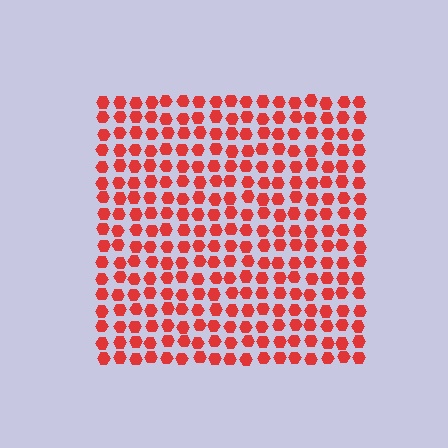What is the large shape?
The large shape is a square.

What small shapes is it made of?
It is made of small hexagons.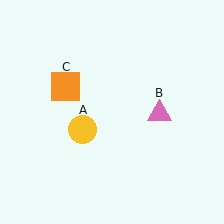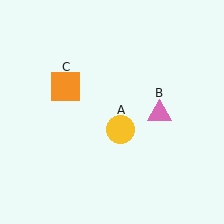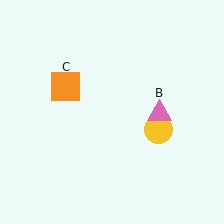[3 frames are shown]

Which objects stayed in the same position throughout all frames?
Pink triangle (object B) and orange square (object C) remained stationary.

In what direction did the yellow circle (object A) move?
The yellow circle (object A) moved right.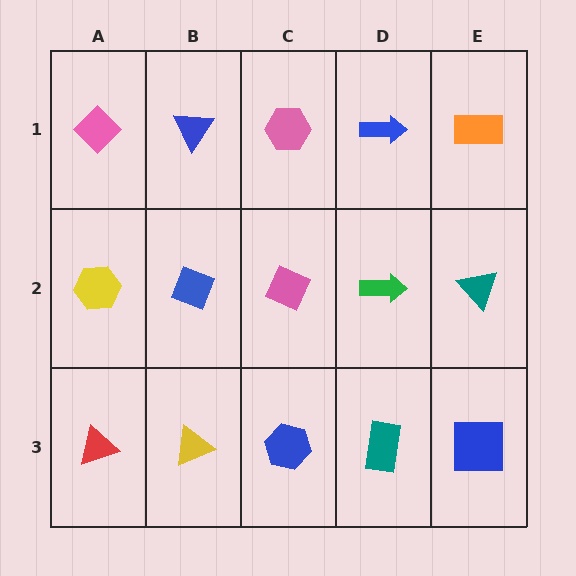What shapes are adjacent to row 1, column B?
A blue diamond (row 2, column B), a pink diamond (row 1, column A), a pink hexagon (row 1, column C).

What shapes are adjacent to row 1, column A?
A yellow hexagon (row 2, column A), a blue triangle (row 1, column B).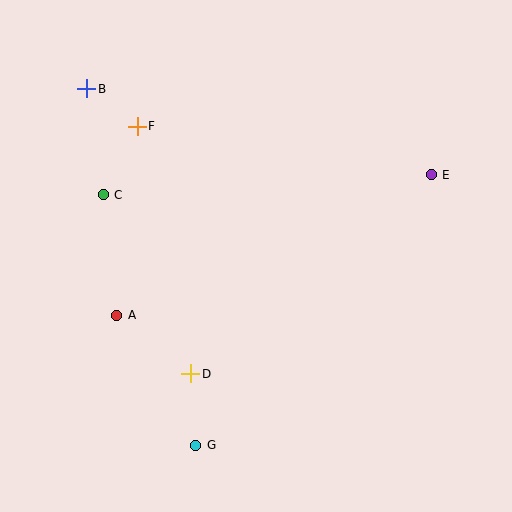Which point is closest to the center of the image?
Point D at (191, 374) is closest to the center.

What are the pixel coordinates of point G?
Point G is at (196, 445).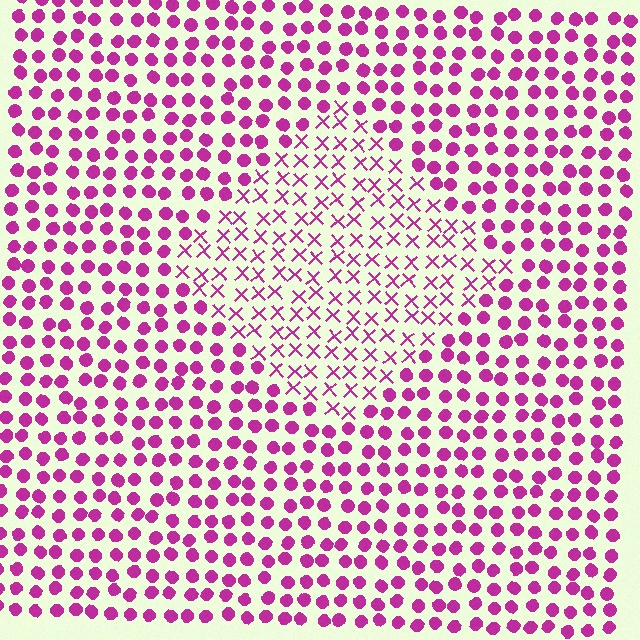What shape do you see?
I see a diamond.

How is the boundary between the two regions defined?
The boundary is defined by a change in element shape: X marks inside vs. circles outside. All elements share the same color and spacing.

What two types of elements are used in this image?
The image uses X marks inside the diamond region and circles outside it.